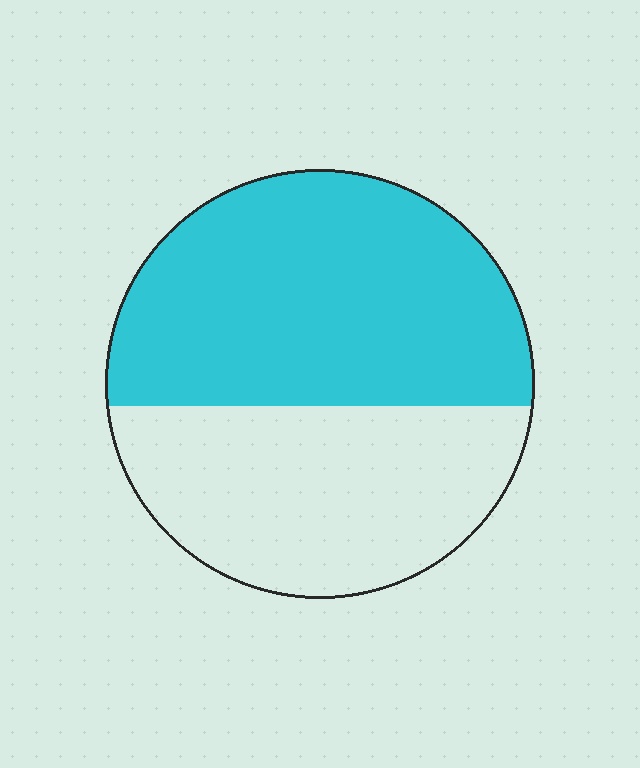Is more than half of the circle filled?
Yes.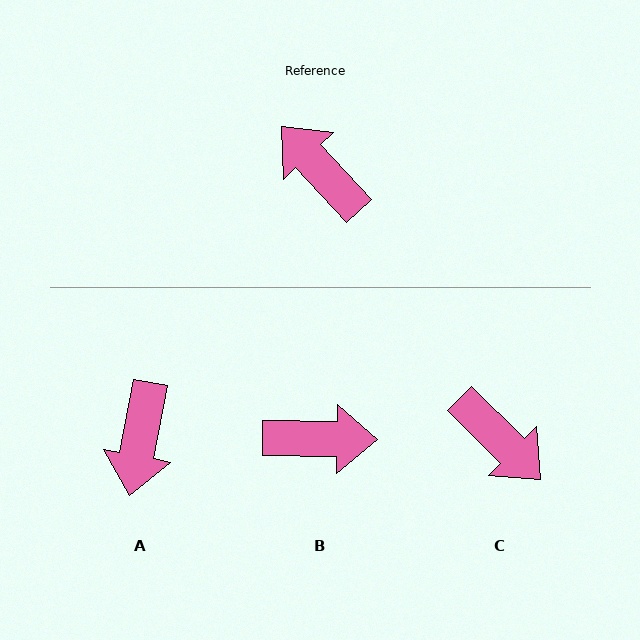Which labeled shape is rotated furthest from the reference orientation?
C, about 178 degrees away.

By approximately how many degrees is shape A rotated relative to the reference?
Approximately 126 degrees counter-clockwise.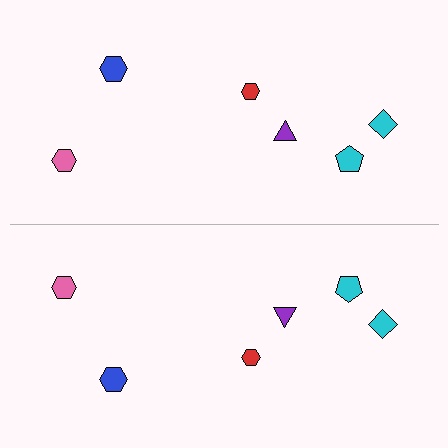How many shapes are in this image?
There are 12 shapes in this image.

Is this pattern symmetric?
Yes, this pattern has bilateral (reflection) symmetry.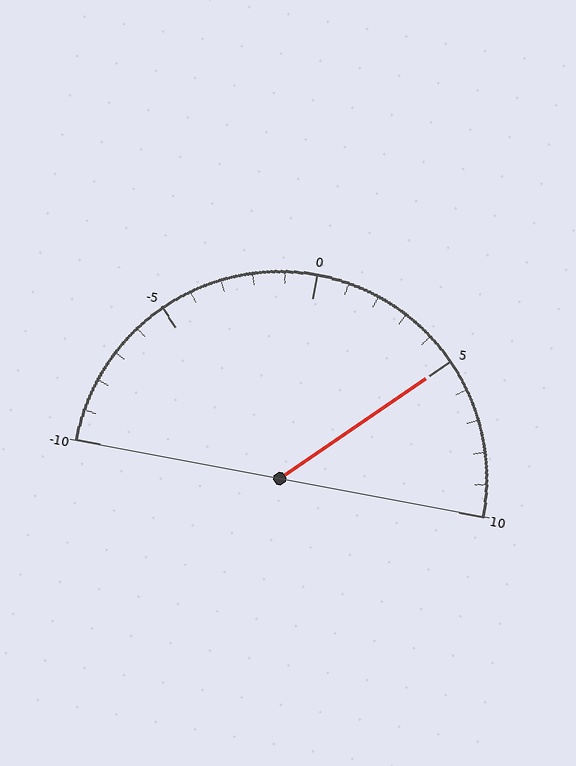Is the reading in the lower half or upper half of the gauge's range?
The reading is in the upper half of the range (-10 to 10).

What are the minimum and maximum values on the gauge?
The gauge ranges from -10 to 10.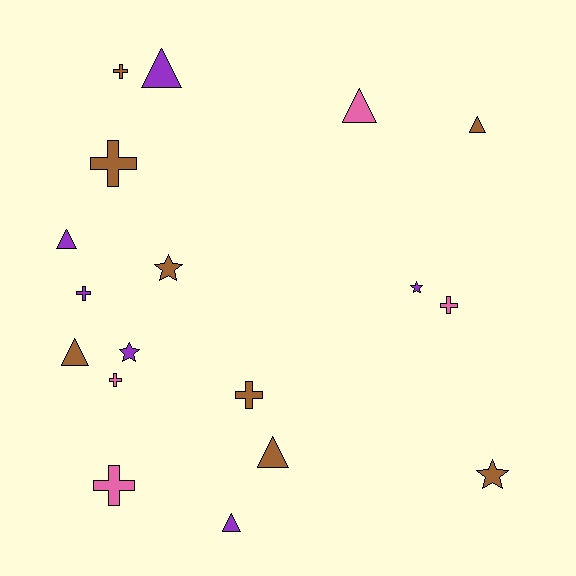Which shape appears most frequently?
Cross, with 7 objects.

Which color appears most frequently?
Brown, with 8 objects.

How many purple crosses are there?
There is 1 purple cross.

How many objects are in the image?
There are 18 objects.